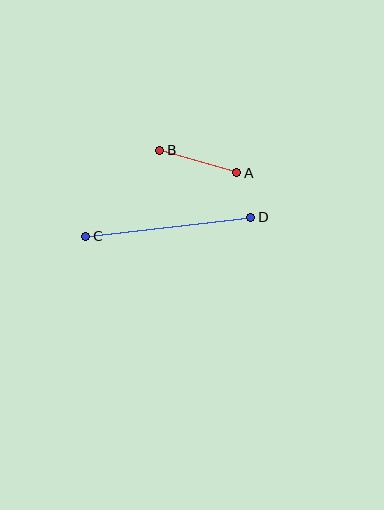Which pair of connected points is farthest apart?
Points C and D are farthest apart.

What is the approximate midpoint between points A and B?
The midpoint is at approximately (198, 162) pixels.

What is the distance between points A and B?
The distance is approximately 80 pixels.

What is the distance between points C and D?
The distance is approximately 166 pixels.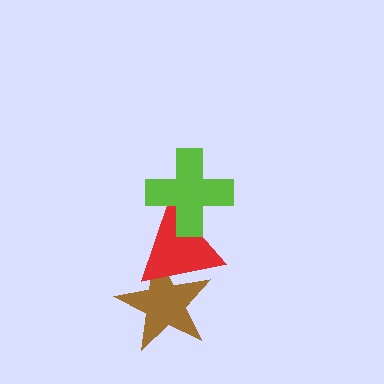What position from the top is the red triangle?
The red triangle is 2nd from the top.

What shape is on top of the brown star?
The red triangle is on top of the brown star.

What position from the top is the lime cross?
The lime cross is 1st from the top.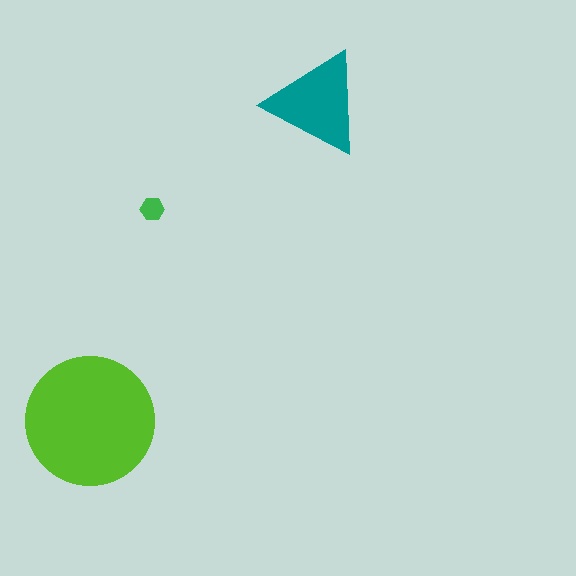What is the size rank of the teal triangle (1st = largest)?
2nd.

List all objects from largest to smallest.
The lime circle, the teal triangle, the green hexagon.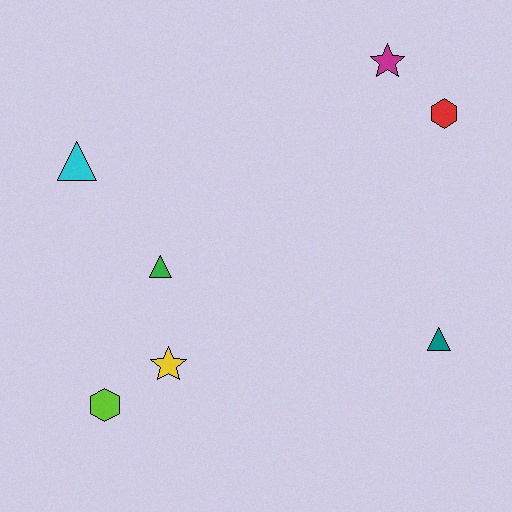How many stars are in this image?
There are 2 stars.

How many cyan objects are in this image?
There is 1 cyan object.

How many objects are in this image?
There are 7 objects.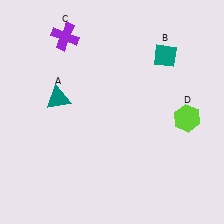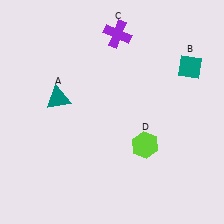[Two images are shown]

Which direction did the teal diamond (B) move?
The teal diamond (B) moved right.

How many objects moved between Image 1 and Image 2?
3 objects moved between the two images.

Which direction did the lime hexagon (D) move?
The lime hexagon (D) moved left.